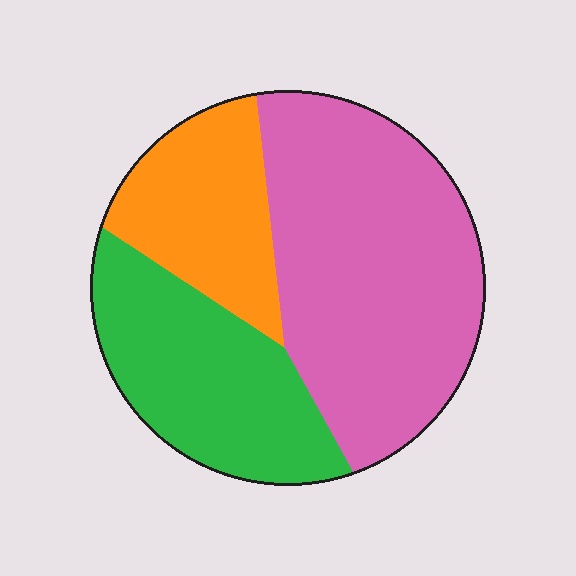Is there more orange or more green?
Green.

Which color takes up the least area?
Orange, at roughly 20%.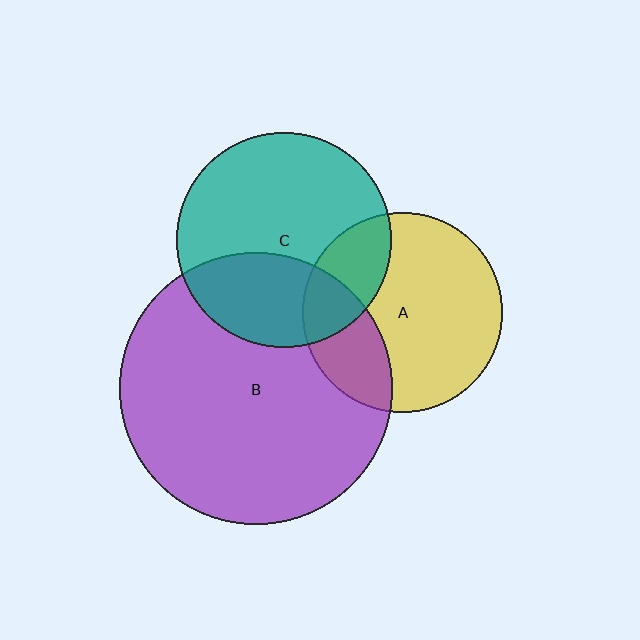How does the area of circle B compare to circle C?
Approximately 1.6 times.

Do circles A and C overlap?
Yes.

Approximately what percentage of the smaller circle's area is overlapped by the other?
Approximately 25%.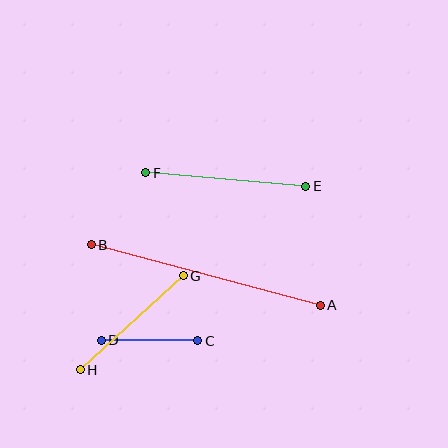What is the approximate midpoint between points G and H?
The midpoint is at approximately (132, 323) pixels.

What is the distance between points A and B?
The distance is approximately 237 pixels.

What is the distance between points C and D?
The distance is approximately 96 pixels.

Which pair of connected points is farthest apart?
Points A and B are farthest apart.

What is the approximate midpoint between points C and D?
The midpoint is at approximately (150, 341) pixels.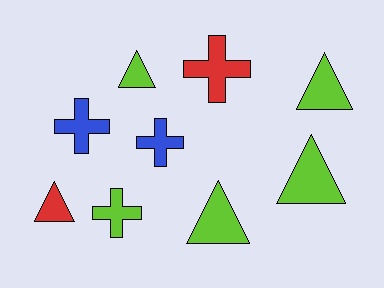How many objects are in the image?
There are 9 objects.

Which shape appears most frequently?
Triangle, with 5 objects.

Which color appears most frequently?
Lime, with 5 objects.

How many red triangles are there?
There is 1 red triangle.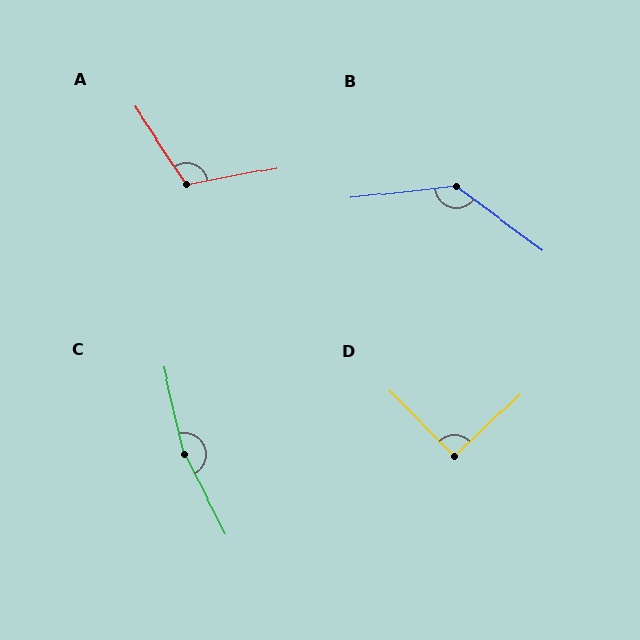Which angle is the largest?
C, at approximately 165 degrees.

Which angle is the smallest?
D, at approximately 91 degrees.